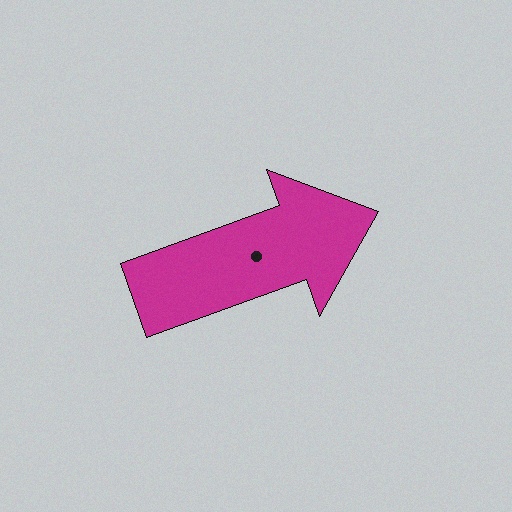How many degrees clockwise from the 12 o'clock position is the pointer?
Approximately 70 degrees.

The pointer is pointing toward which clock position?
Roughly 2 o'clock.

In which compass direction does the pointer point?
East.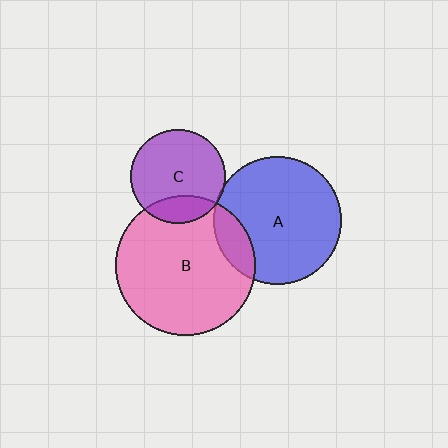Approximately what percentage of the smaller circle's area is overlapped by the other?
Approximately 5%.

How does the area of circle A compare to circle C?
Approximately 1.8 times.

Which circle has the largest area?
Circle B (pink).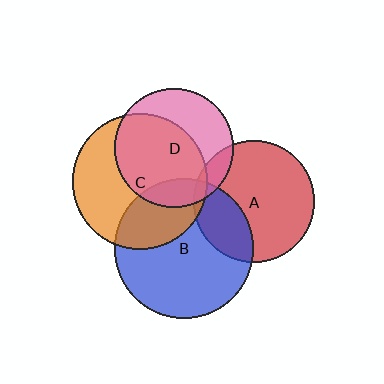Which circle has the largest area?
Circle B (blue).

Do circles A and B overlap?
Yes.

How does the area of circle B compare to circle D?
Approximately 1.4 times.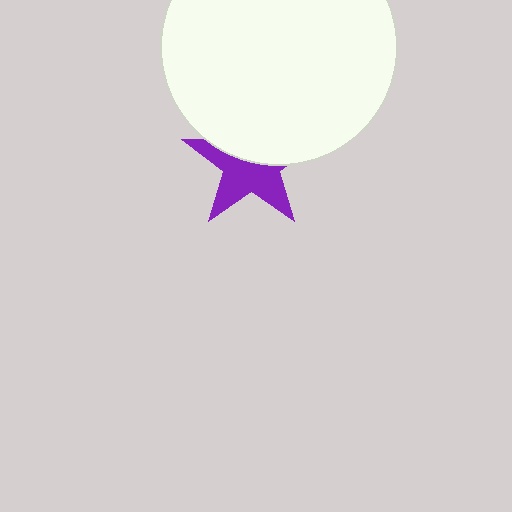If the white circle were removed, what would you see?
You would see the complete purple star.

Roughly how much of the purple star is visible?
About half of it is visible (roughly 54%).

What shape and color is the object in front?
The object in front is a white circle.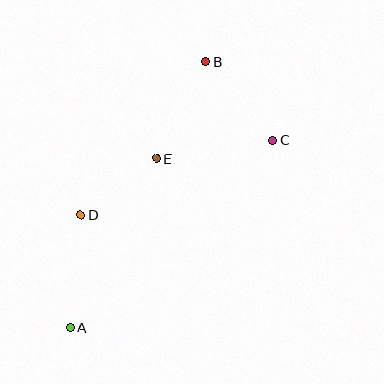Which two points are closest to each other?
Points D and E are closest to each other.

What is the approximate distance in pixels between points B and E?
The distance between B and E is approximately 108 pixels.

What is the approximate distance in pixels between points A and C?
The distance between A and C is approximately 275 pixels.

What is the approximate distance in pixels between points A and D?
The distance between A and D is approximately 113 pixels.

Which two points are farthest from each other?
Points A and B are farthest from each other.